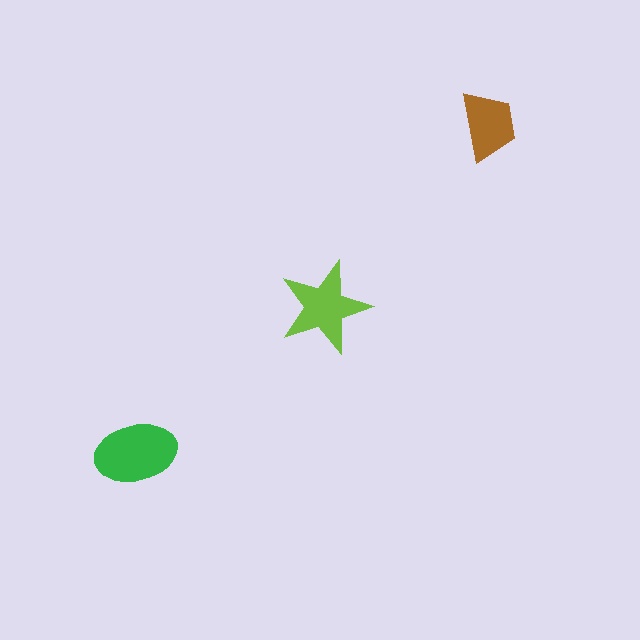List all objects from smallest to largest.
The brown trapezoid, the lime star, the green ellipse.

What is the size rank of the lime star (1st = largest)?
2nd.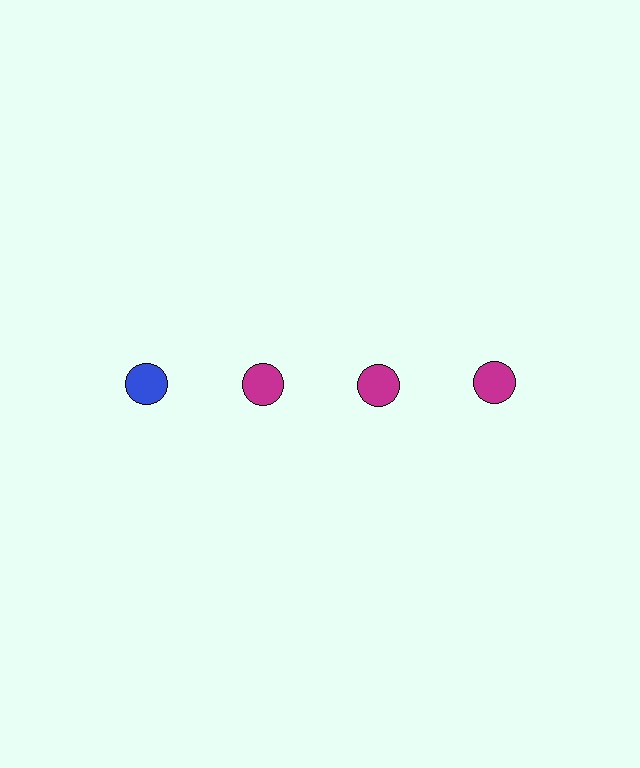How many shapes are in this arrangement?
There are 4 shapes arranged in a grid pattern.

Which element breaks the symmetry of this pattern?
The blue circle in the top row, leftmost column breaks the symmetry. All other shapes are magenta circles.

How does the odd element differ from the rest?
It has a different color: blue instead of magenta.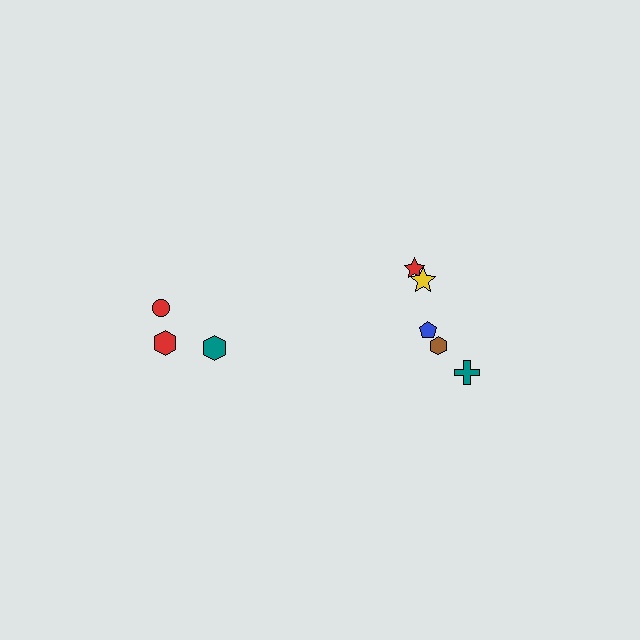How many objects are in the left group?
There are 3 objects.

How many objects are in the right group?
There are 5 objects.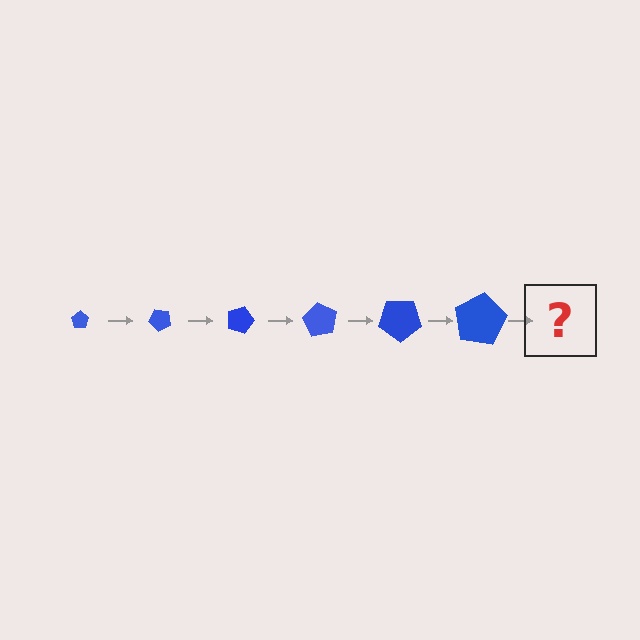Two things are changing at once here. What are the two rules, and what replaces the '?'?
The two rules are that the pentagon grows larger each step and it rotates 45 degrees each step. The '?' should be a pentagon, larger than the previous one and rotated 270 degrees from the start.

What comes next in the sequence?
The next element should be a pentagon, larger than the previous one and rotated 270 degrees from the start.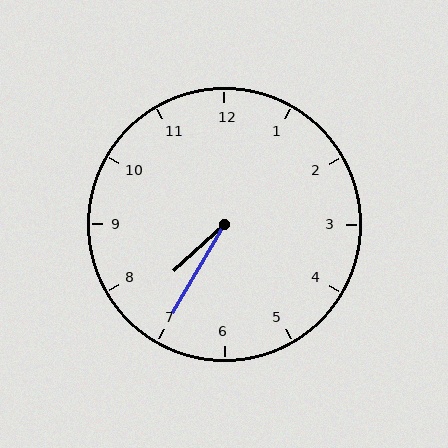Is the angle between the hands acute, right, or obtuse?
It is acute.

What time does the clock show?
7:35.